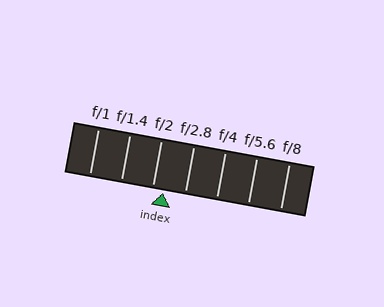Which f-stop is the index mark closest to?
The index mark is closest to f/2.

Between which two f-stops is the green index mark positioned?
The index mark is between f/2 and f/2.8.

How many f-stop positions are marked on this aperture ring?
There are 7 f-stop positions marked.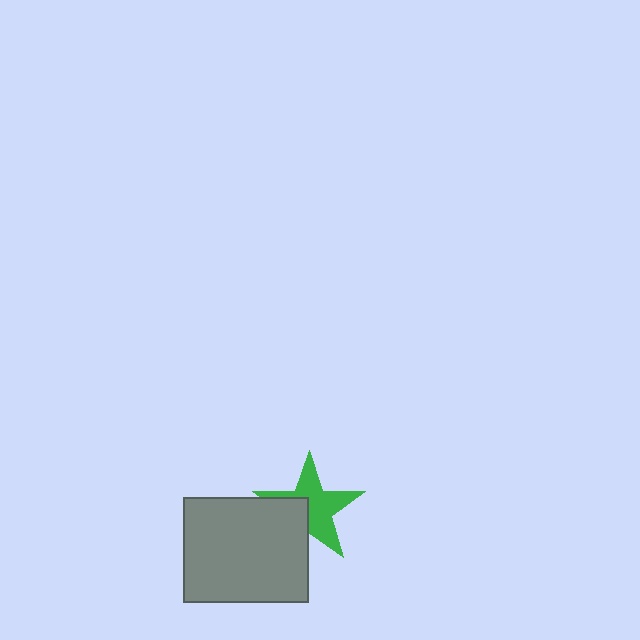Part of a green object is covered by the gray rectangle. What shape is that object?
It is a star.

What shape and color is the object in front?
The object in front is a gray rectangle.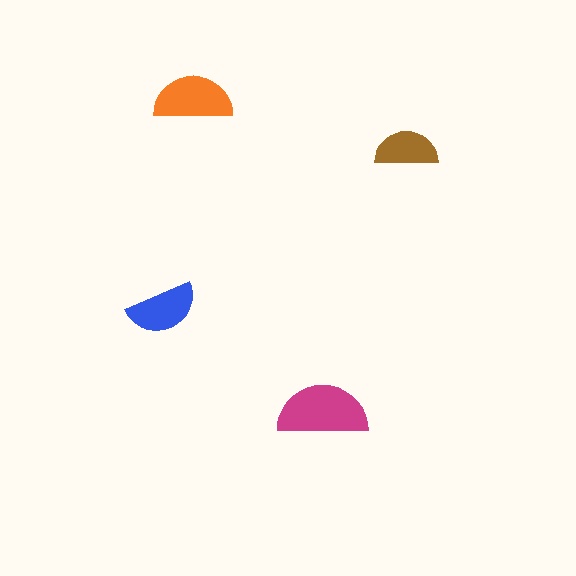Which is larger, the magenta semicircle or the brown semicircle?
The magenta one.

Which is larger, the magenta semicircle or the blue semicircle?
The magenta one.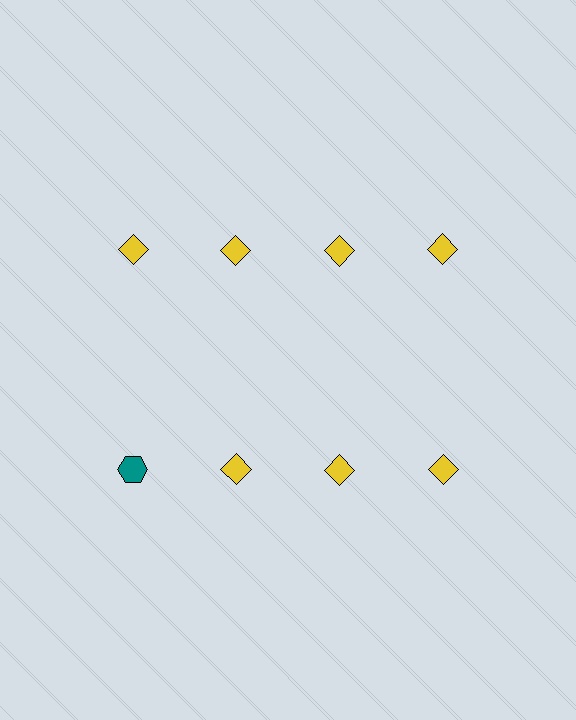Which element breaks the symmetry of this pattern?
The teal hexagon in the second row, leftmost column breaks the symmetry. All other shapes are yellow diamonds.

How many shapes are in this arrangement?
There are 8 shapes arranged in a grid pattern.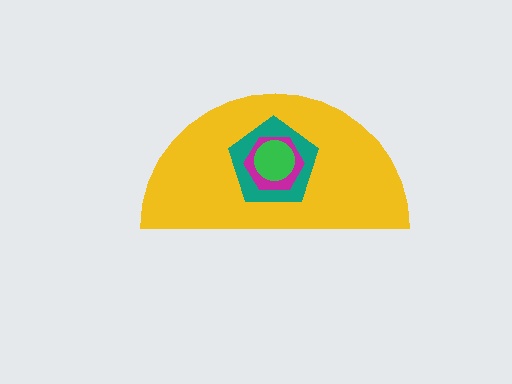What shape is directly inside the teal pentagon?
The magenta hexagon.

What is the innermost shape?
The green circle.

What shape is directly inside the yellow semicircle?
The teal pentagon.